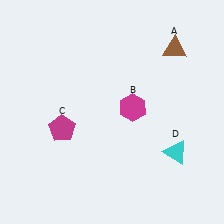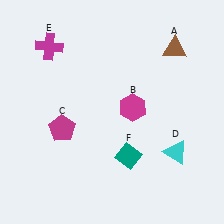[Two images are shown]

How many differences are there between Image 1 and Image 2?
There are 2 differences between the two images.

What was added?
A magenta cross (E), a teal diamond (F) were added in Image 2.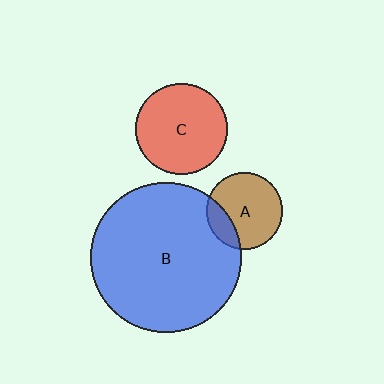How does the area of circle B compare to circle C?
Approximately 2.7 times.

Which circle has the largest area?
Circle B (blue).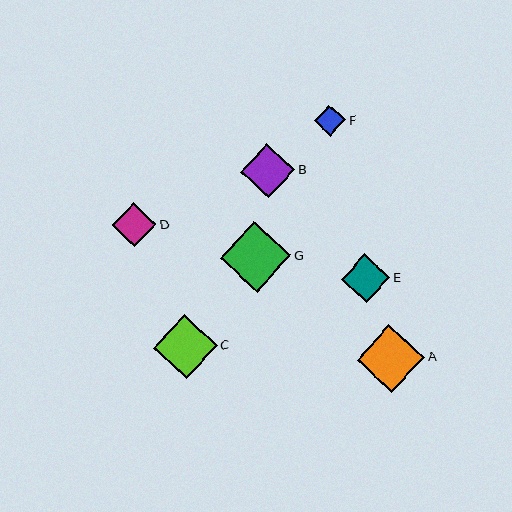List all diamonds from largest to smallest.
From largest to smallest: G, A, C, B, E, D, F.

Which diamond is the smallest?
Diamond F is the smallest with a size of approximately 31 pixels.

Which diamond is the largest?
Diamond G is the largest with a size of approximately 70 pixels.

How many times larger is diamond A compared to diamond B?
Diamond A is approximately 1.3 times the size of diamond B.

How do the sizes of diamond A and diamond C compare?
Diamond A and diamond C are approximately the same size.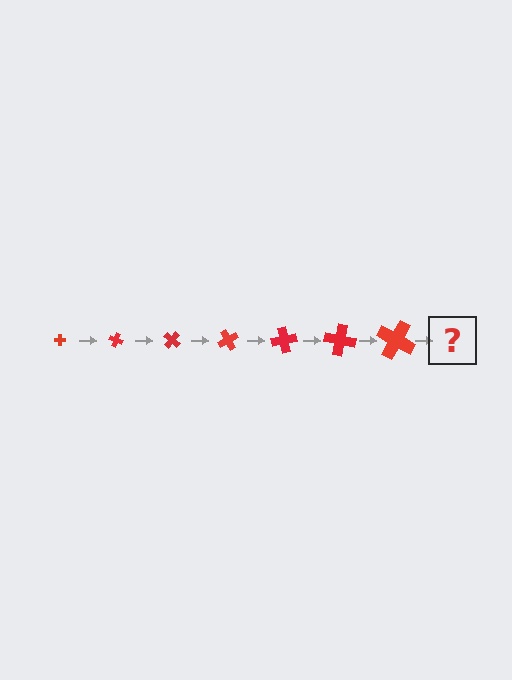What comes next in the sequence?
The next element should be a cross, larger than the previous one and rotated 140 degrees from the start.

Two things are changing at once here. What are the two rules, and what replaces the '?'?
The two rules are that the cross grows larger each step and it rotates 20 degrees each step. The '?' should be a cross, larger than the previous one and rotated 140 degrees from the start.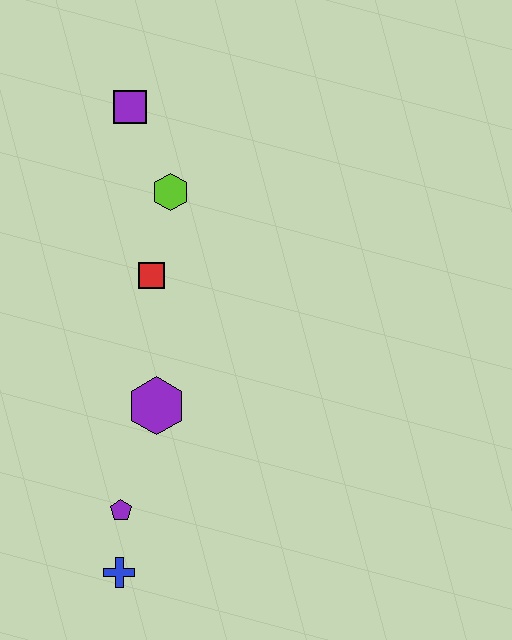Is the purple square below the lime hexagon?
No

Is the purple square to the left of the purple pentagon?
No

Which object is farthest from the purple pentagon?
The purple square is farthest from the purple pentagon.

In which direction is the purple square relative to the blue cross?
The purple square is above the blue cross.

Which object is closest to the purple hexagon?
The purple pentagon is closest to the purple hexagon.